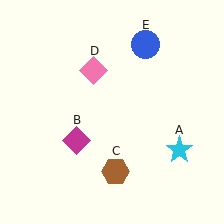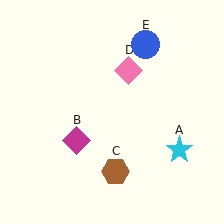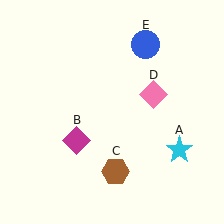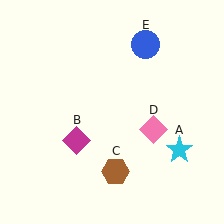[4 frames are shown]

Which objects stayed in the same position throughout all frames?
Cyan star (object A) and magenta diamond (object B) and brown hexagon (object C) and blue circle (object E) remained stationary.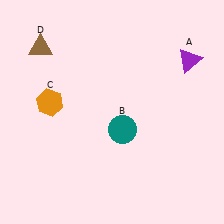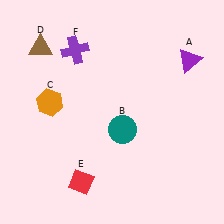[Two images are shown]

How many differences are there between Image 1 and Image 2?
There are 2 differences between the two images.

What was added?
A red diamond (E), a purple cross (F) were added in Image 2.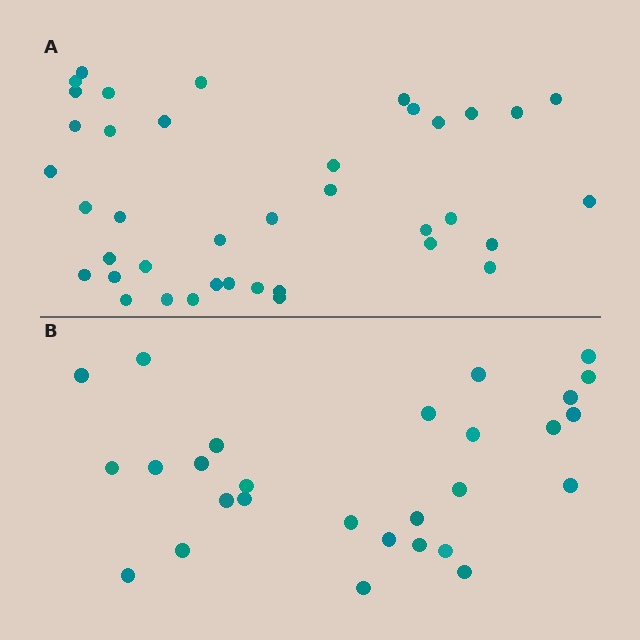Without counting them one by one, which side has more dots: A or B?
Region A (the top region) has more dots.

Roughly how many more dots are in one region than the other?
Region A has roughly 12 or so more dots than region B.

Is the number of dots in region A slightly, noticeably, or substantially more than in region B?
Region A has noticeably more, but not dramatically so. The ratio is roughly 1.4 to 1.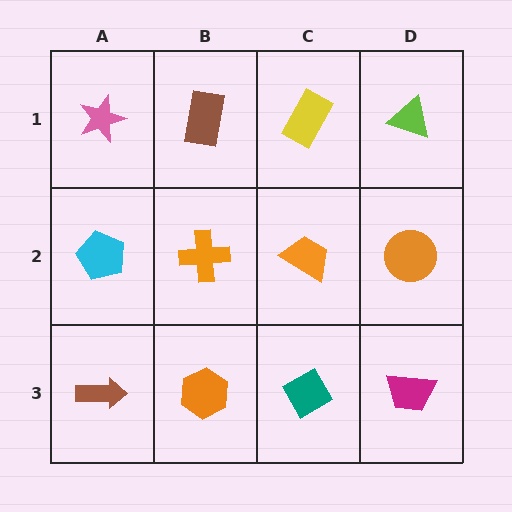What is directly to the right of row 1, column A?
A brown rectangle.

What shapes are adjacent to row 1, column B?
An orange cross (row 2, column B), a pink star (row 1, column A), a yellow rectangle (row 1, column C).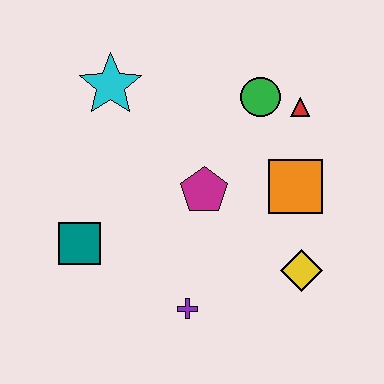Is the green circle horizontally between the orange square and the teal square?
Yes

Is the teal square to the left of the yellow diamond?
Yes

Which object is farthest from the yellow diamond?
The cyan star is farthest from the yellow diamond.